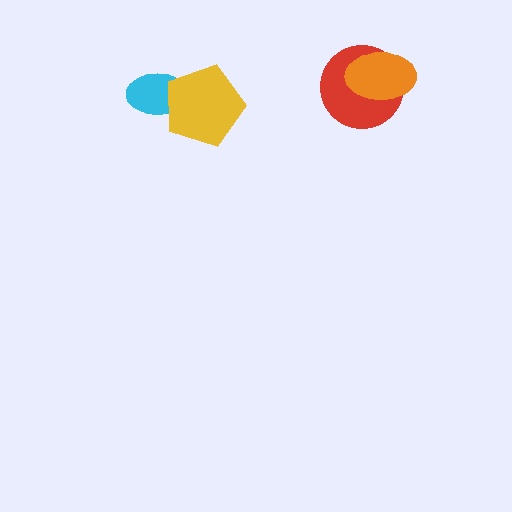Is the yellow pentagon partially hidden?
No, no other shape covers it.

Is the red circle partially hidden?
Yes, it is partially covered by another shape.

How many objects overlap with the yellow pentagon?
1 object overlaps with the yellow pentagon.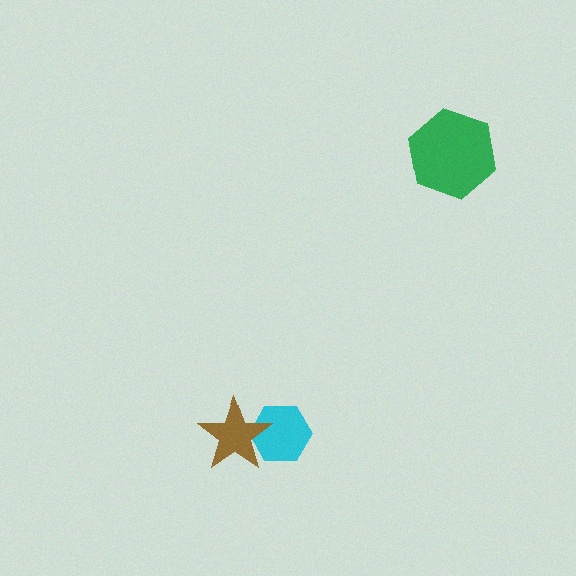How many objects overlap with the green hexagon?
0 objects overlap with the green hexagon.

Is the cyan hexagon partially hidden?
Yes, it is partially covered by another shape.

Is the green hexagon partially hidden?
No, no other shape covers it.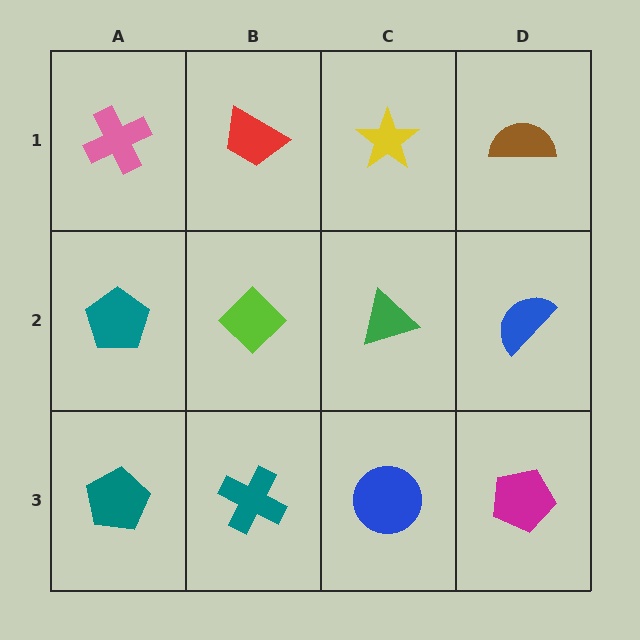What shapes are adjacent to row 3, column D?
A blue semicircle (row 2, column D), a blue circle (row 3, column C).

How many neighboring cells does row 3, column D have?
2.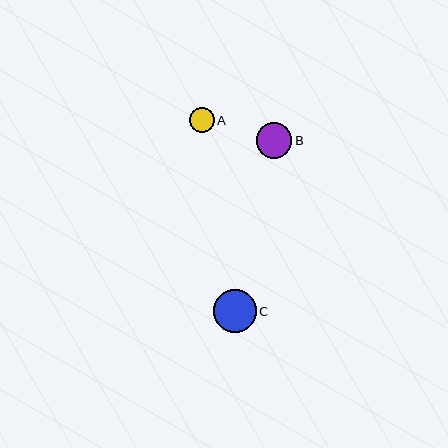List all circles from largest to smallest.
From largest to smallest: C, B, A.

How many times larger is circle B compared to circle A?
Circle B is approximately 1.5 times the size of circle A.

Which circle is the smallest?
Circle A is the smallest with a size of approximately 24 pixels.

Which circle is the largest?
Circle C is the largest with a size of approximately 43 pixels.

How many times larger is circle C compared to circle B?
Circle C is approximately 1.2 times the size of circle B.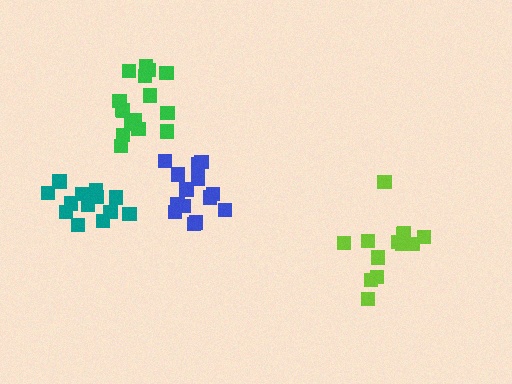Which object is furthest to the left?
The teal cluster is leftmost.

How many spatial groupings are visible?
There are 4 spatial groupings.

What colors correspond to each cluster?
The clusters are colored: green, blue, lime, teal.